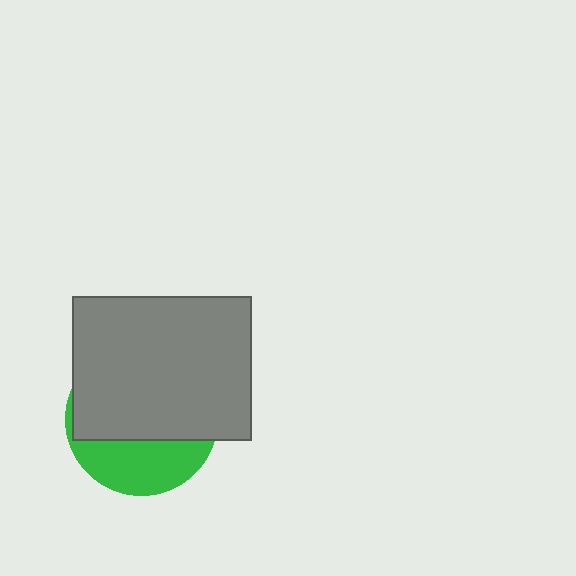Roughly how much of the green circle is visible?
A small part of it is visible (roughly 33%).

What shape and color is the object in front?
The object in front is a gray rectangle.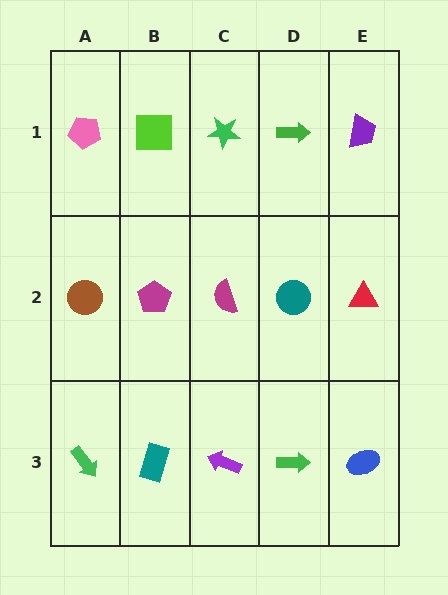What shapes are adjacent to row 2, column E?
A purple trapezoid (row 1, column E), a blue ellipse (row 3, column E), a teal circle (row 2, column D).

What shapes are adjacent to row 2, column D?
A green arrow (row 1, column D), a green arrow (row 3, column D), a magenta semicircle (row 2, column C), a red triangle (row 2, column E).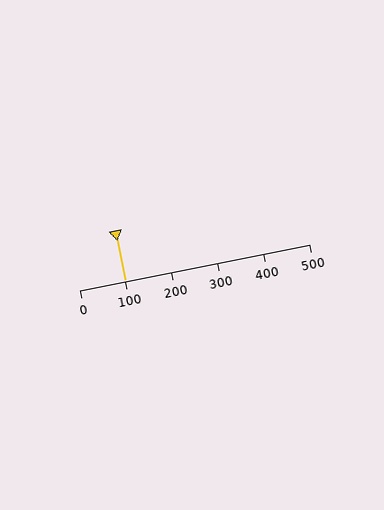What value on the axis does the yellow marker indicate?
The marker indicates approximately 100.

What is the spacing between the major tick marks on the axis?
The major ticks are spaced 100 apart.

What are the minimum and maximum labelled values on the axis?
The axis runs from 0 to 500.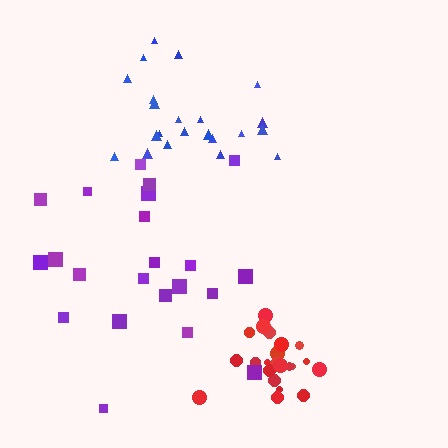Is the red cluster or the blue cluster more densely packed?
Red.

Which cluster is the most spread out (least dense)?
Purple.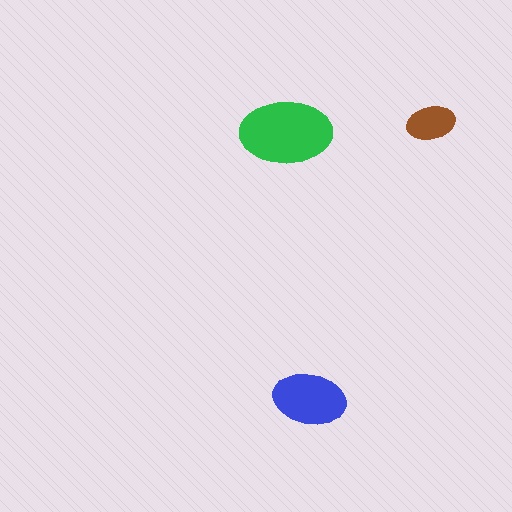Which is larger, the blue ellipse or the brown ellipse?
The blue one.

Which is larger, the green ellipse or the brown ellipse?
The green one.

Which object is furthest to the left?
The green ellipse is leftmost.